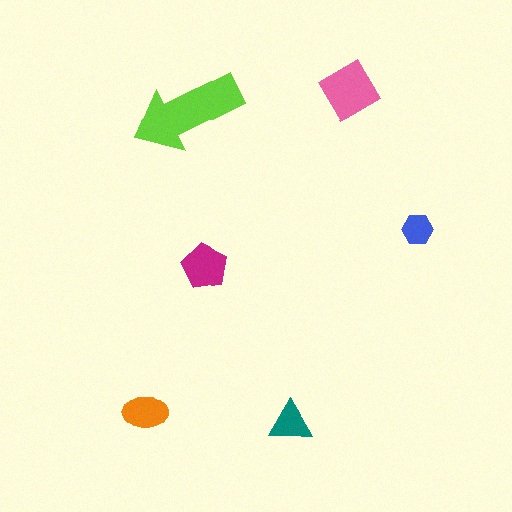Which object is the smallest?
The blue hexagon.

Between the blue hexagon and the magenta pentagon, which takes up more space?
The magenta pentagon.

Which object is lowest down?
The teal triangle is bottommost.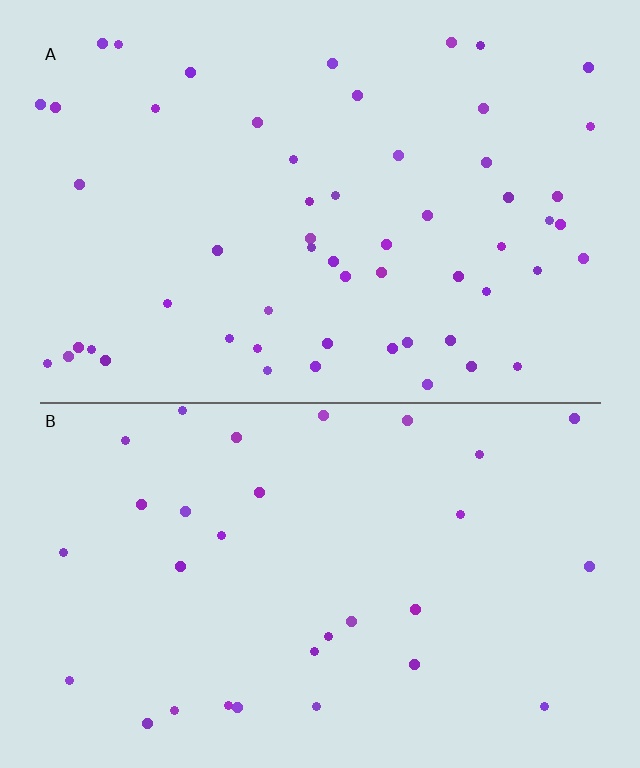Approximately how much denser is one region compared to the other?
Approximately 1.8× — region A over region B.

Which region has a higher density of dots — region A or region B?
A (the top).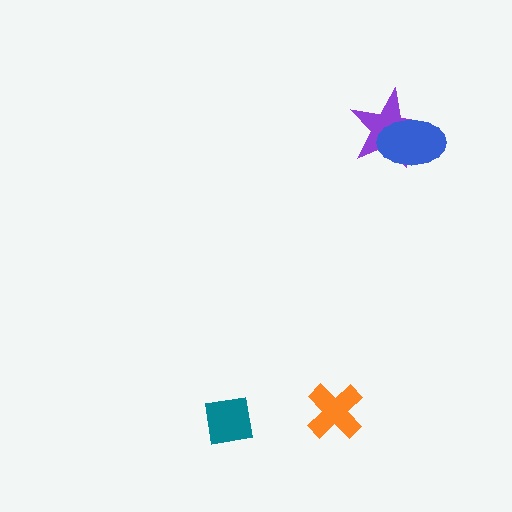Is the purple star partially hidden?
Yes, it is partially covered by another shape.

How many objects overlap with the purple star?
1 object overlaps with the purple star.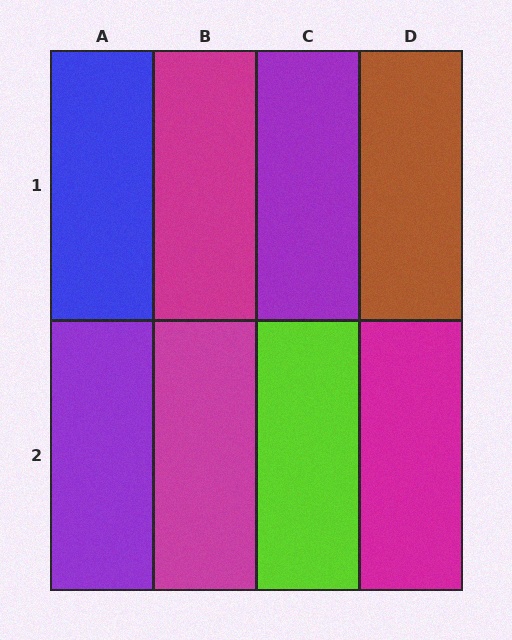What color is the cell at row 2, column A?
Purple.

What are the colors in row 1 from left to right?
Blue, magenta, purple, brown.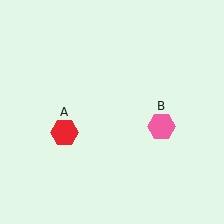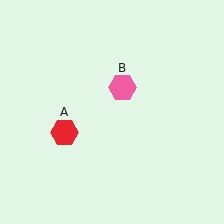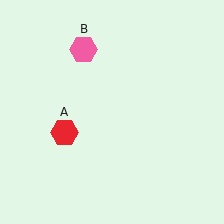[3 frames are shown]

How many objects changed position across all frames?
1 object changed position: pink hexagon (object B).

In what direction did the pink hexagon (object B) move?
The pink hexagon (object B) moved up and to the left.